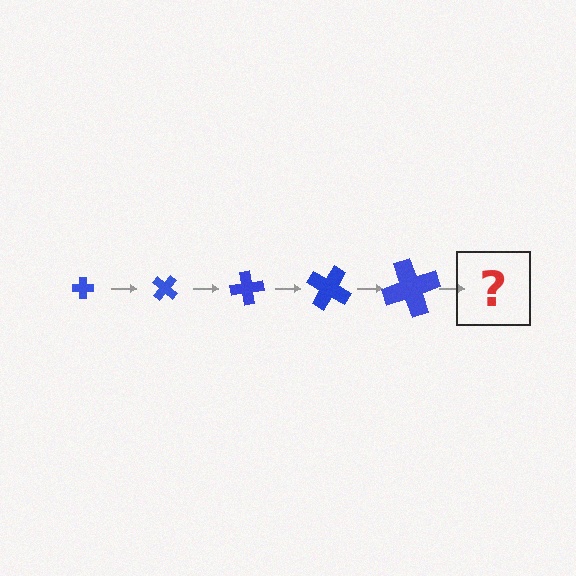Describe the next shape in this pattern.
It should be a cross, larger than the previous one and rotated 200 degrees from the start.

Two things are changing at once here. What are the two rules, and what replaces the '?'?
The two rules are that the cross grows larger each step and it rotates 40 degrees each step. The '?' should be a cross, larger than the previous one and rotated 200 degrees from the start.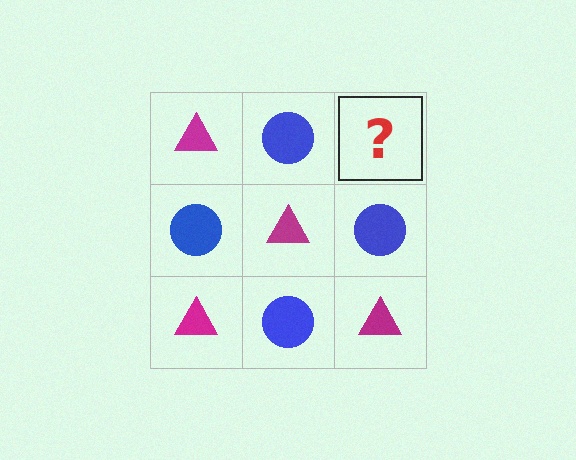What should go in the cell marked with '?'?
The missing cell should contain a magenta triangle.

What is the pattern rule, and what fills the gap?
The rule is that it alternates magenta triangle and blue circle in a checkerboard pattern. The gap should be filled with a magenta triangle.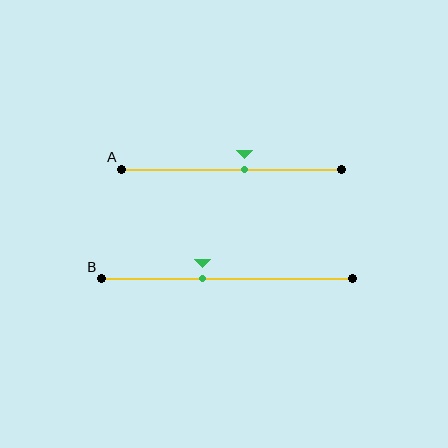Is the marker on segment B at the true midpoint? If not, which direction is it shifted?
No, the marker on segment B is shifted to the left by about 10% of the segment length.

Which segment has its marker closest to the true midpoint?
Segment A has its marker closest to the true midpoint.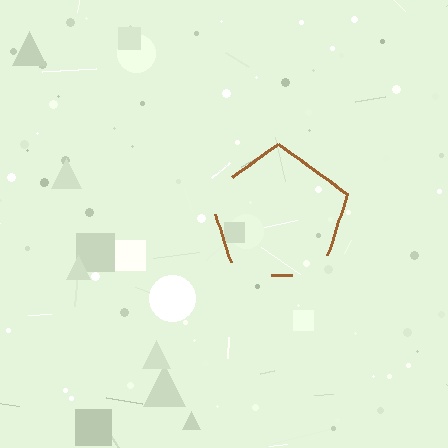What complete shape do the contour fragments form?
The contour fragments form a pentagon.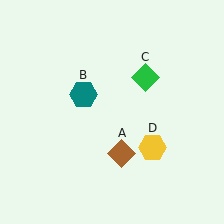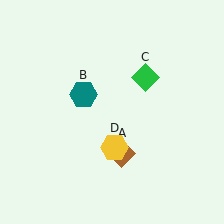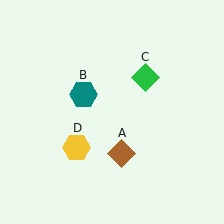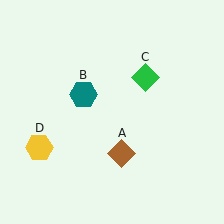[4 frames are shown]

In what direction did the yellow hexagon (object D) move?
The yellow hexagon (object D) moved left.